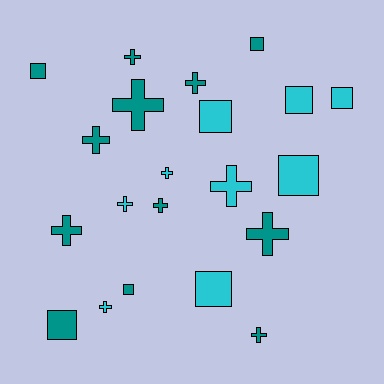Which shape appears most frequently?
Cross, with 12 objects.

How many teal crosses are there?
There are 8 teal crosses.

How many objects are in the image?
There are 21 objects.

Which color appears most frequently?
Teal, with 12 objects.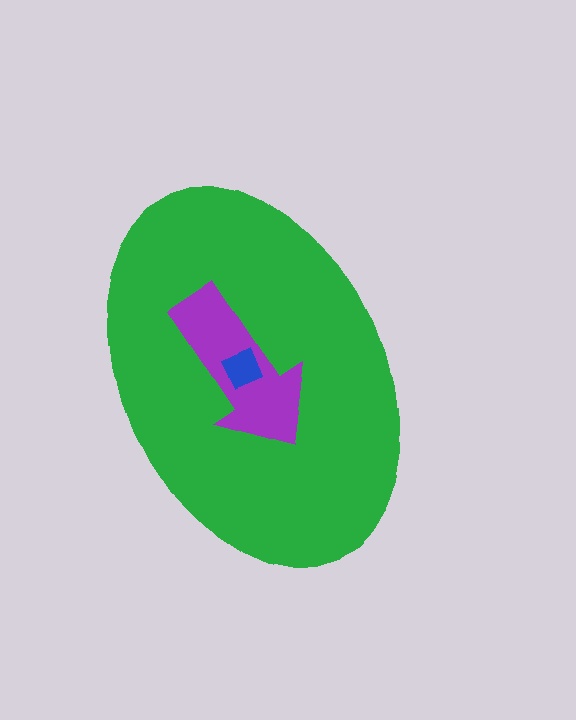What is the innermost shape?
The blue square.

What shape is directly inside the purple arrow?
The blue square.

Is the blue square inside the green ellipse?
Yes.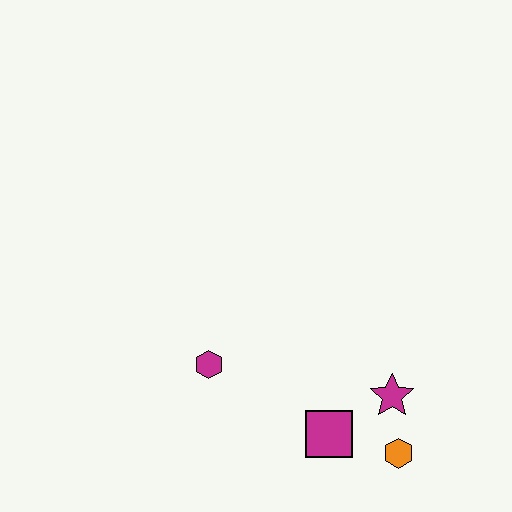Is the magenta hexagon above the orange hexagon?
Yes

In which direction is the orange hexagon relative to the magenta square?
The orange hexagon is to the right of the magenta square.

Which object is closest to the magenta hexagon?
The magenta square is closest to the magenta hexagon.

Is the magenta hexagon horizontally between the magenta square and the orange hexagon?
No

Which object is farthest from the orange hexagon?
The magenta hexagon is farthest from the orange hexagon.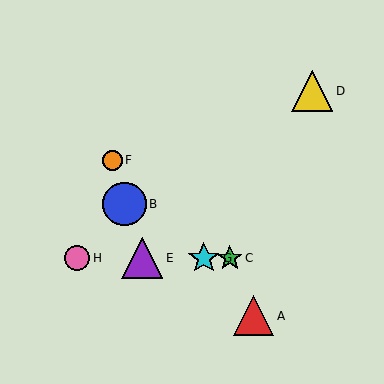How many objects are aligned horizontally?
4 objects (C, E, G, H) are aligned horizontally.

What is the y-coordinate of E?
Object E is at y≈258.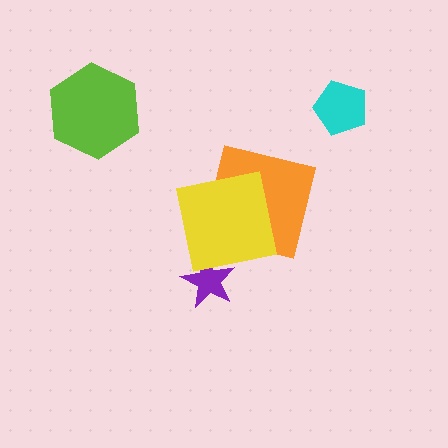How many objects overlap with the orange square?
1 object overlaps with the orange square.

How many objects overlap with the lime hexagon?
0 objects overlap with the lime hexagon.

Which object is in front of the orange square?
The yellow square is in front of the orange square.